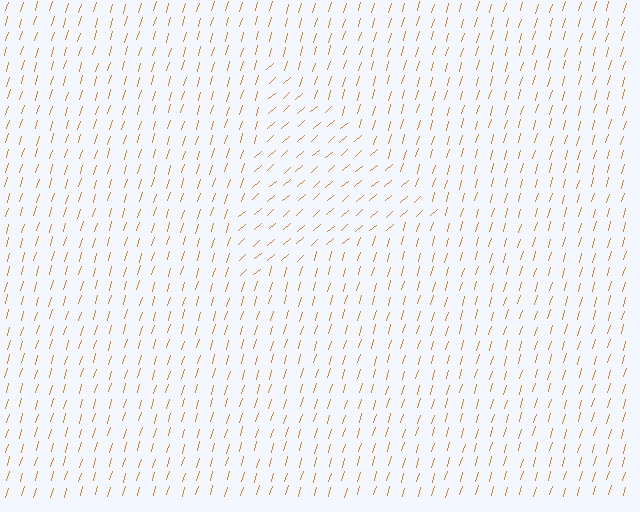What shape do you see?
I see a triangle.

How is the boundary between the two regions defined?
The boundary is defined purely by a change in line orientation (approximately 33 degrees difference). All lines are the same color and thickness.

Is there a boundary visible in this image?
Yes, there is a texture boundary formed by a change in line orientation.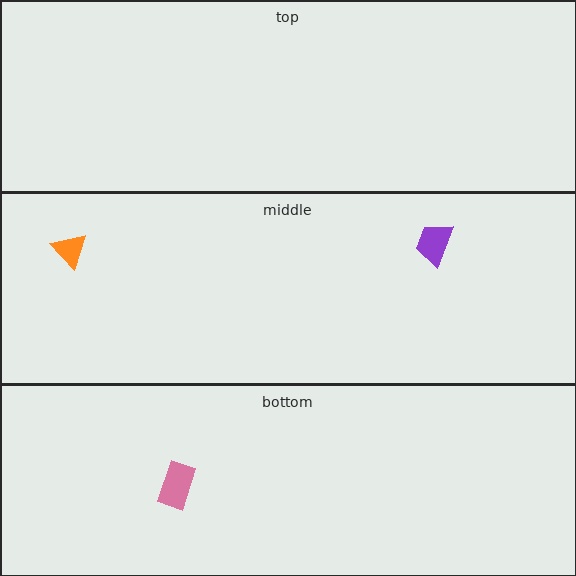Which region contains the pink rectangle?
The bottom region.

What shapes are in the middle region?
The purple trapezoid, the orange triangle.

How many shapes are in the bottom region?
1.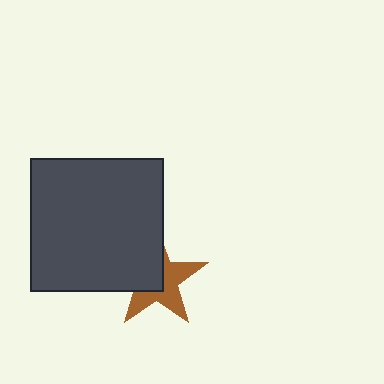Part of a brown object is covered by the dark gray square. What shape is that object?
It is a star.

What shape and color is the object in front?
The object in front is a dark gray square.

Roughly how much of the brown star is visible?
About half of it is visible (roughly 53%).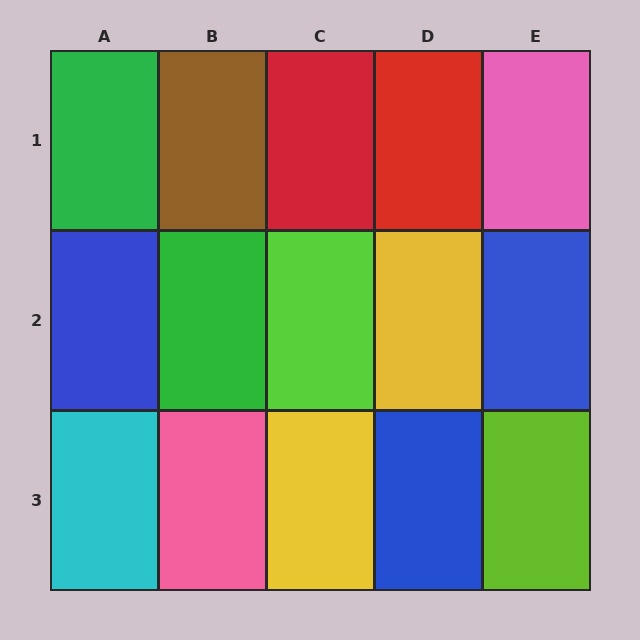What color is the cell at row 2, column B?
Green.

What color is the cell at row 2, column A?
Blue.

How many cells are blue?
3 cells are blue.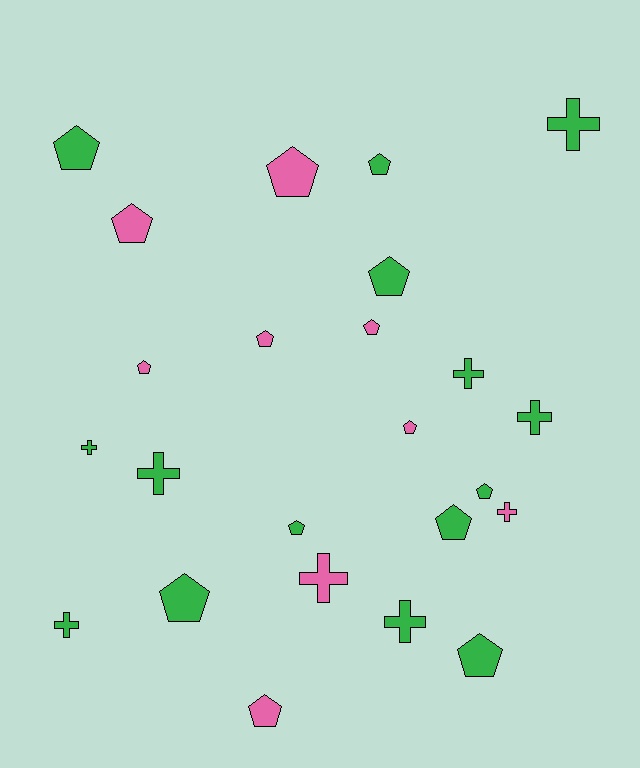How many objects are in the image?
There are 24 objects.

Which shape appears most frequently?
Pentagon, with 15 objects.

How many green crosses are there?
There are 7 green crosses.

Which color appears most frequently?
Green, with 15 objects.